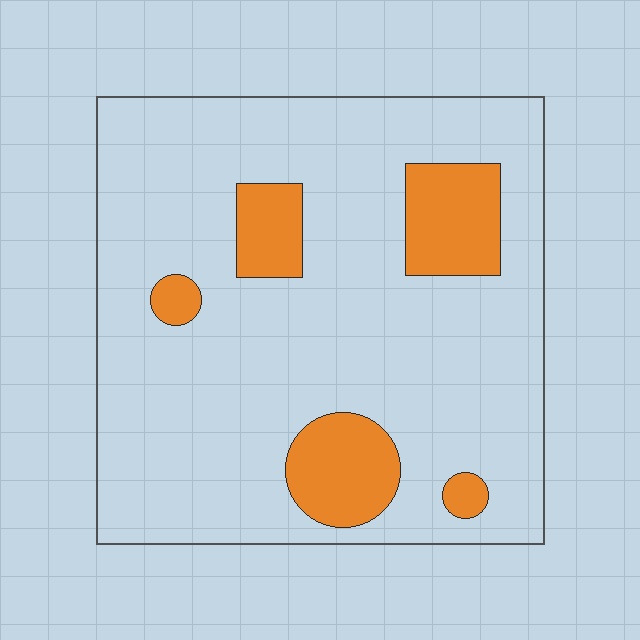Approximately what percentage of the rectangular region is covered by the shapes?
Approximately 15%.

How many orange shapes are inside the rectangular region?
5.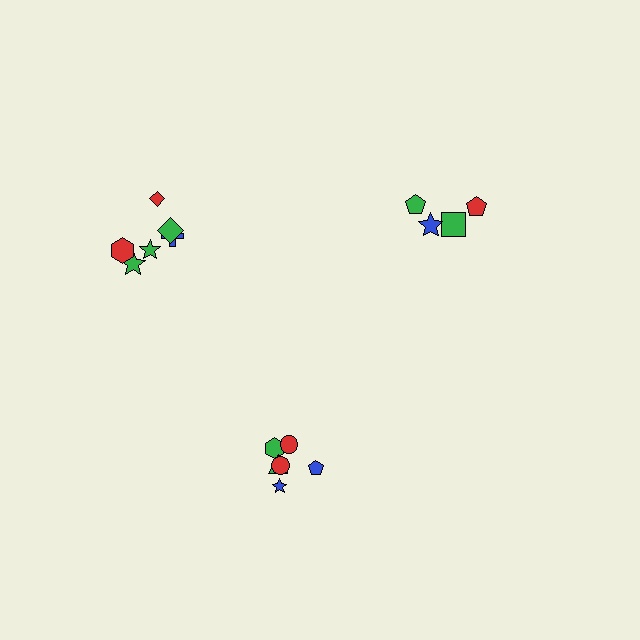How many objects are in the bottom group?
There are 6 objects.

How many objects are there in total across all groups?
There are 16 objects.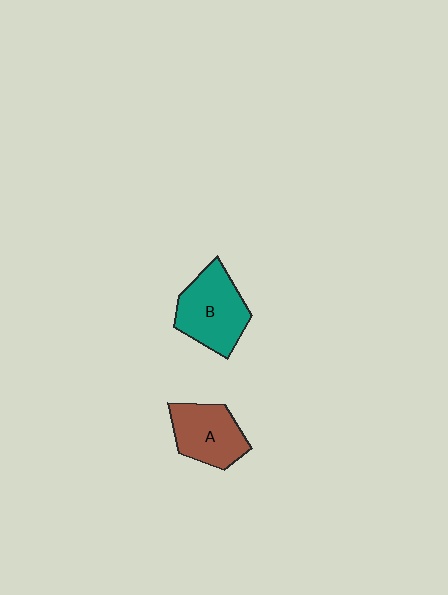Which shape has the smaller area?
Shape A (brown).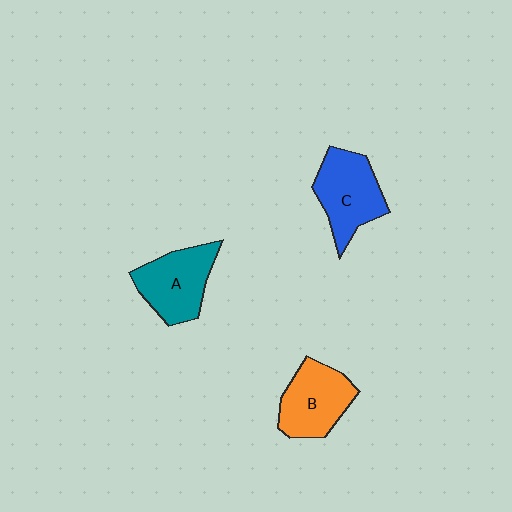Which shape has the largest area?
Shape C (blue).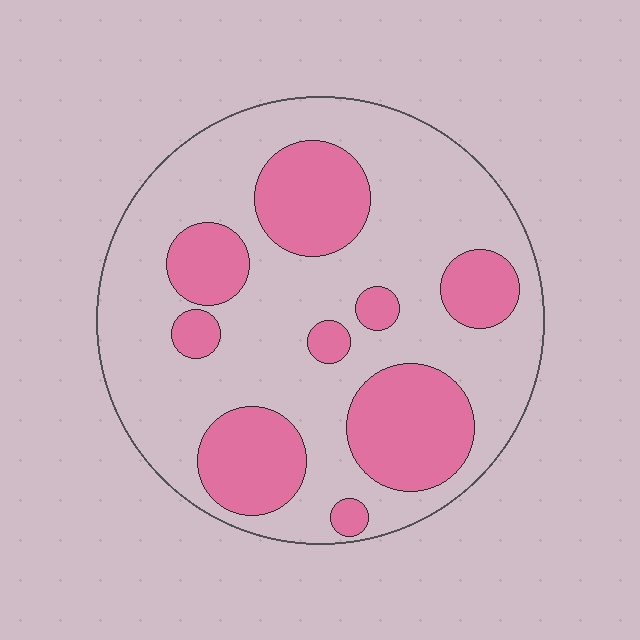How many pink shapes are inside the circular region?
9.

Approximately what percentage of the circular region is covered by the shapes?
Approximately 30%.